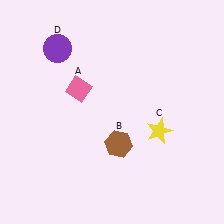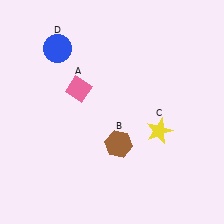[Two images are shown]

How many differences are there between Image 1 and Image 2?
There is 1 difference between the two images.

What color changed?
The circle (D) changed from purple in Image 1 to blue in Image 2.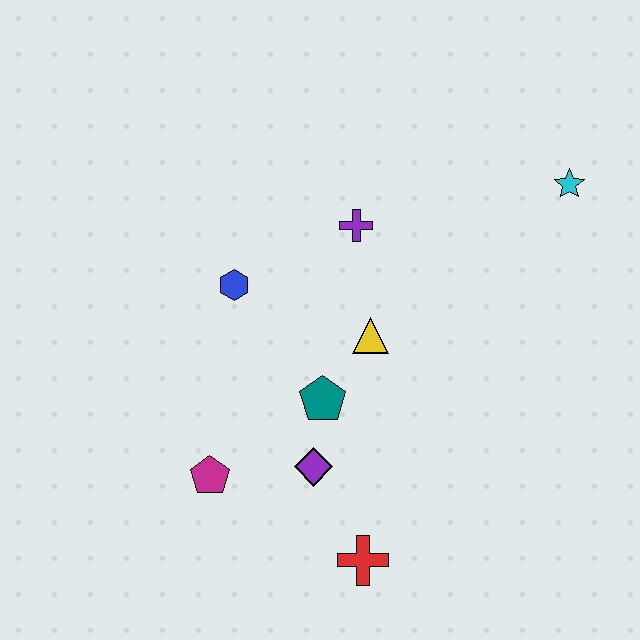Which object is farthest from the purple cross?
The red cross is farthest from the purple cross.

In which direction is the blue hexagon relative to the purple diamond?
The blue hexagon is above the purple diamond.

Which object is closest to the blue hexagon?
The purple cross is closest to the blue hexagon.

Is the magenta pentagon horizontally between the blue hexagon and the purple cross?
No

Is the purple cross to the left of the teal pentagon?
No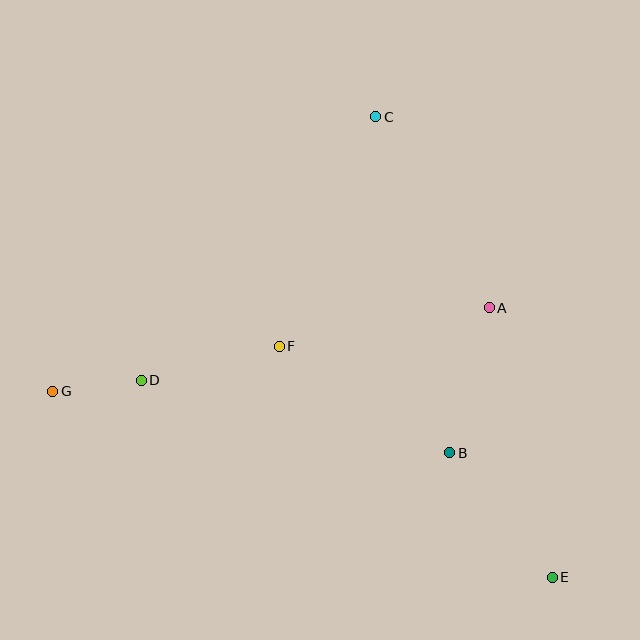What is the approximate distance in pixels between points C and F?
The distance between C and F is approximately 249 pixels.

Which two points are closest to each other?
Points D and G are closest to each other.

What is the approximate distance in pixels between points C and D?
The distance between C and D is approximately 353 pixels.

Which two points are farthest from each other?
Points E and G are farthest from each other.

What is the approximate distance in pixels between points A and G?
The distance between A and G is approximately 445 pixels.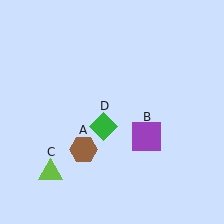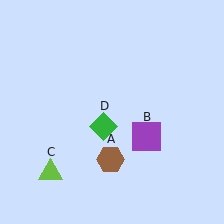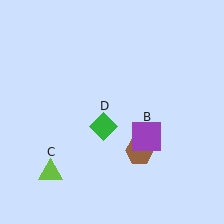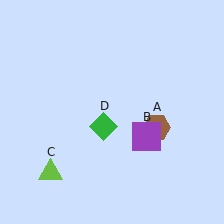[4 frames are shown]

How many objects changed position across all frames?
1 object changed position: brown hexagon (object A).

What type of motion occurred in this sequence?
The brown hexagon (object A) rotated counterclockwise around the center of the scene.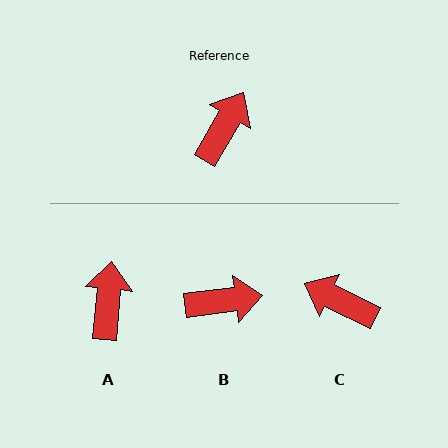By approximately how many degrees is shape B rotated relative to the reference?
Approximately 53 degrees clockwise.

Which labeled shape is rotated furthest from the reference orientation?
C, about 94 degrees away.